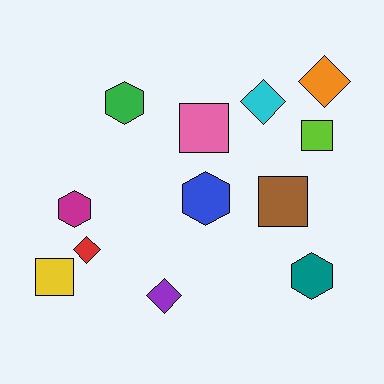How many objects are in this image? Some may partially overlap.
There are 12 objects.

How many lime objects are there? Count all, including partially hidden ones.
There is 1 lime object.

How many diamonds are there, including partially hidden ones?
There are 4 diamonds.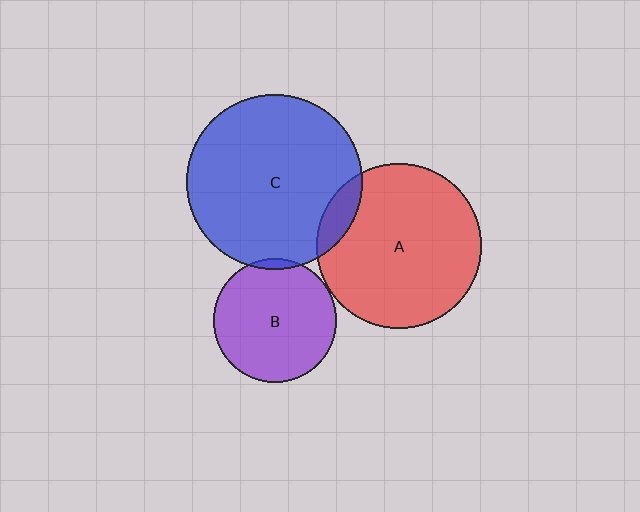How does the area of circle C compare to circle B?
Approximately 2.0 times.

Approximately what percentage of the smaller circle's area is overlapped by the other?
Approximately 5%.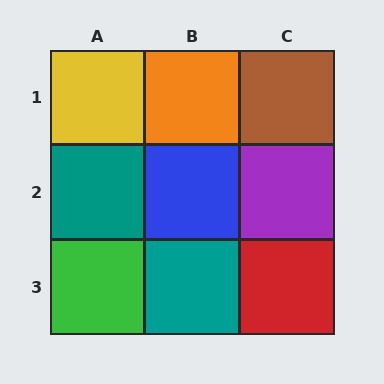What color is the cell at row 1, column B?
Orange.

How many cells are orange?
1 cell is orange.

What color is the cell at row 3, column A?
Green.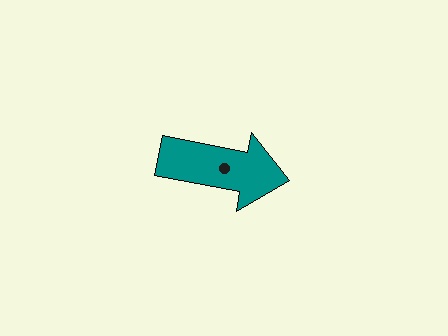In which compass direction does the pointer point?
East.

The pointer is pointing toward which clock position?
Roughly 3 o'clock.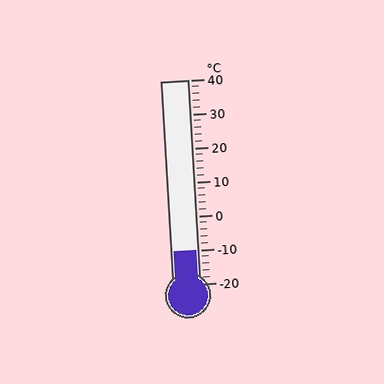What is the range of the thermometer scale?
The thermometer scale ranges from -20°C to 40°C.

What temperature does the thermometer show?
The thermometer shows approximately -10°C.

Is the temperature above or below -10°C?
The temperature is at -10°C.